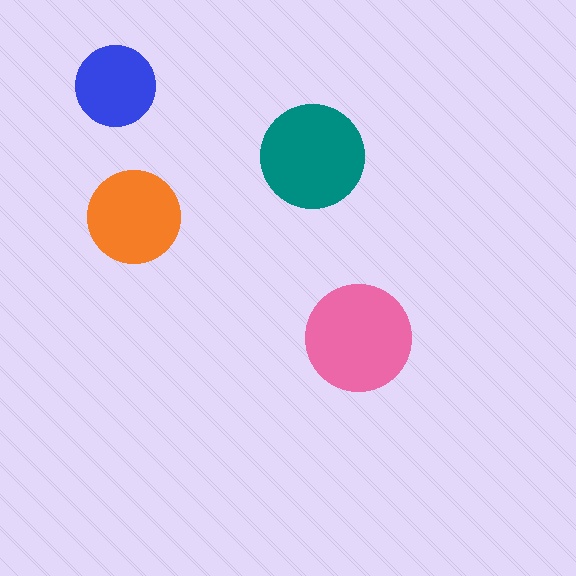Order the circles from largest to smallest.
the pink one, the teal one, the orange one, the blue one.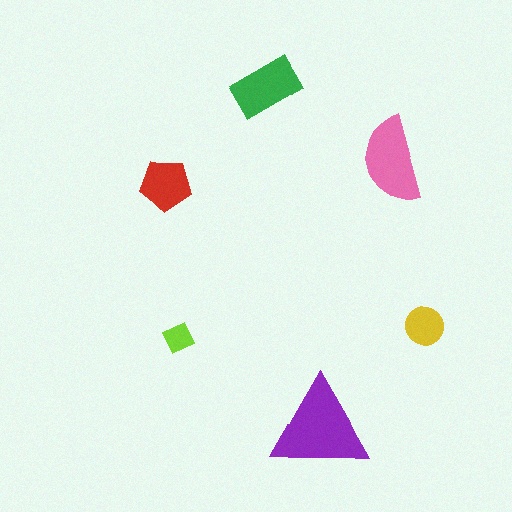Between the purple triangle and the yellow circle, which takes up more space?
The purple triangle.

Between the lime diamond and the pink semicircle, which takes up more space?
The pink semicircle.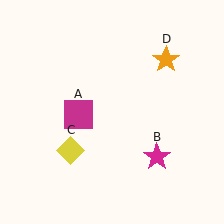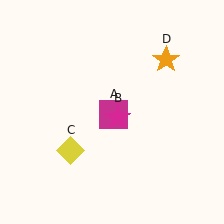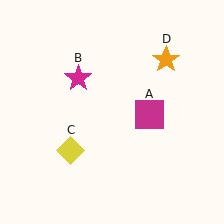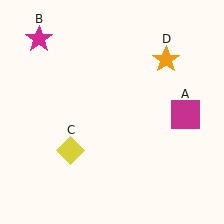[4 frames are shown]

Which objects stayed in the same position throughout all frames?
Yellow diamond (object C) and orange star (object D) remained stationary.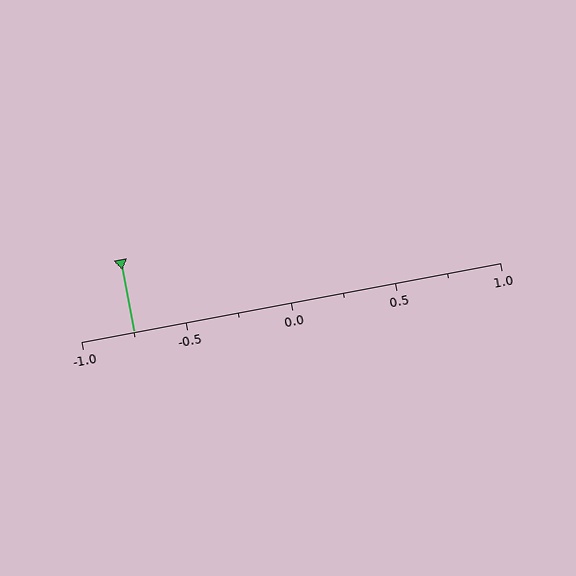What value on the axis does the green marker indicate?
The marker indicates approximately -0.75.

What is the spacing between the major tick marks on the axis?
The major ticks are spaced 0.5 apart.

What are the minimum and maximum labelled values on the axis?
The axis runs from -1.0 to 1.0.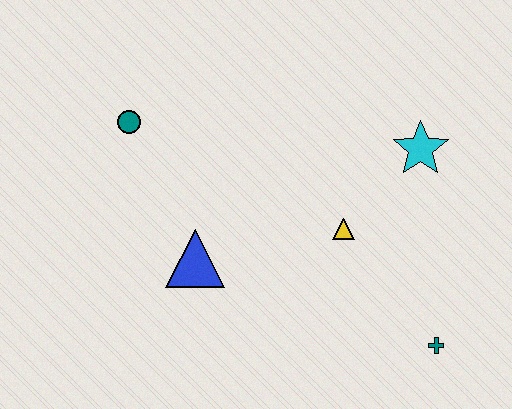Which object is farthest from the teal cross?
The teal circle is farthest from the teal cross.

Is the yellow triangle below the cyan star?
Yes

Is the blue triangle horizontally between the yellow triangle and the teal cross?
No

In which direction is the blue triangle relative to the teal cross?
The blue triangle is to the left of the teal cross.